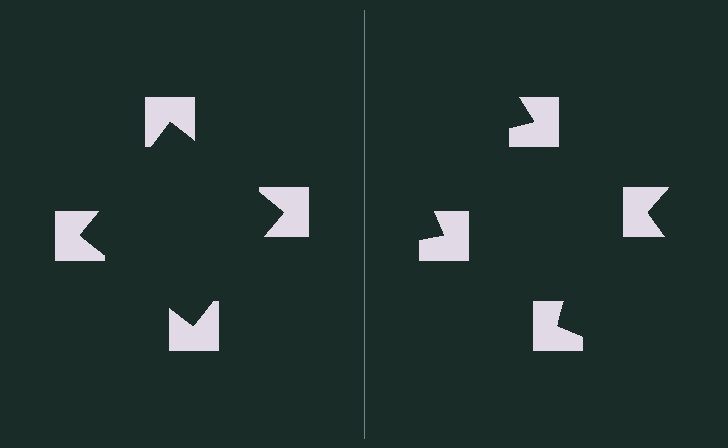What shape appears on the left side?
An illusory square.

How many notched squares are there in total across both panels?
8 — 4 on each side.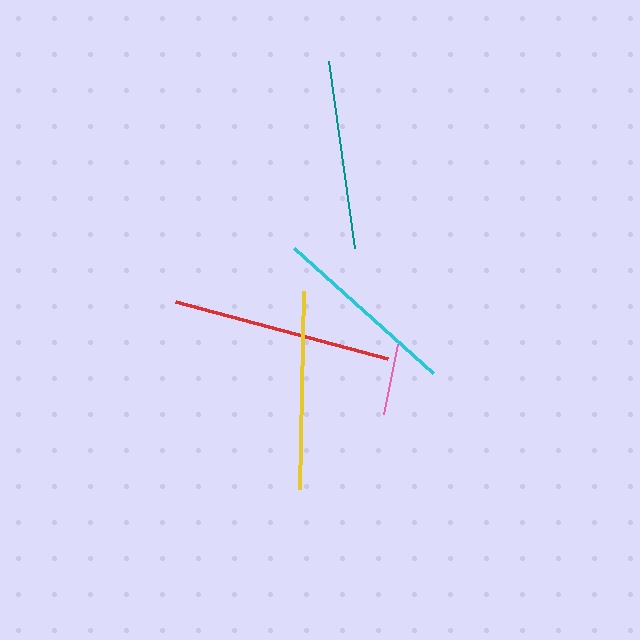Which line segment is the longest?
The red line is the longest at approximately 220 pixels.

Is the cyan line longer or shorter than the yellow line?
The yellow line is longer than the cyan line.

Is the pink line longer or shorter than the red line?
The red line is longer than the pink line.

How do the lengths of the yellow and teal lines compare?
The yellow and teal lines are approximately the same length.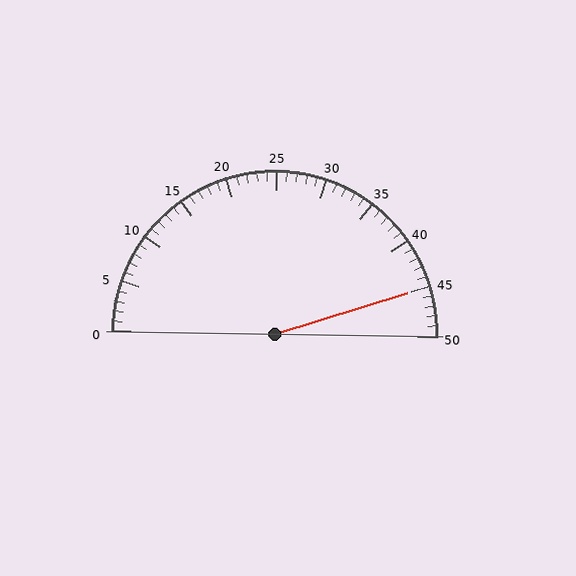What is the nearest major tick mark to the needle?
The nearest major tick mark is 45.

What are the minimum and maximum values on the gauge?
The gauge ranges from 0 to 50.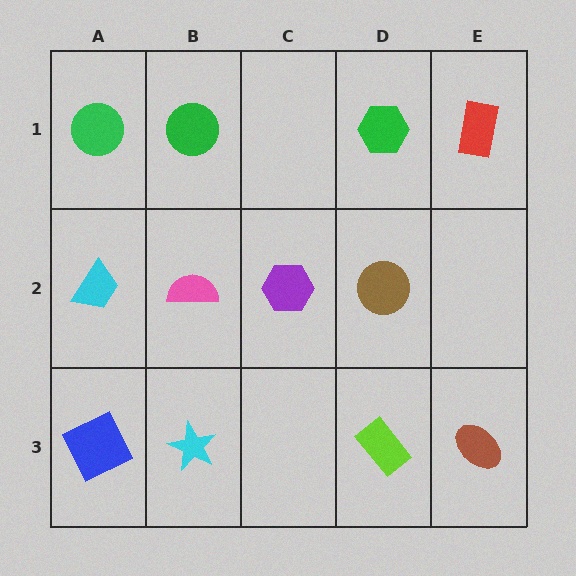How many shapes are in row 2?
4 shapes.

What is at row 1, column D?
A green hexagon.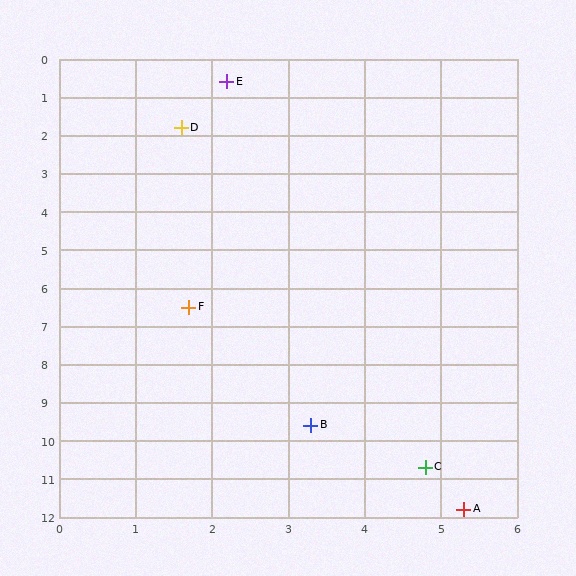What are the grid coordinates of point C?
Point C is at approximately (4.8, 10.7).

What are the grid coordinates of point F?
Point F is at approximately (1.7, 6.5).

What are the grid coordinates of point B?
Point B is at approximately (3.3, 9.6).